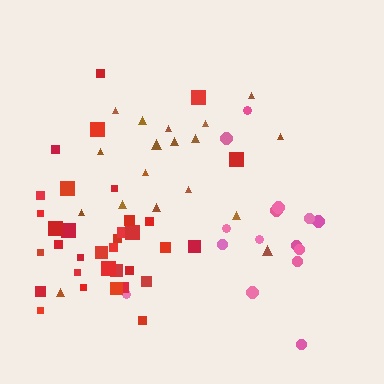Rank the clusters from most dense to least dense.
red, brown, pink.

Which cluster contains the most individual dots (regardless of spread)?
Red (34).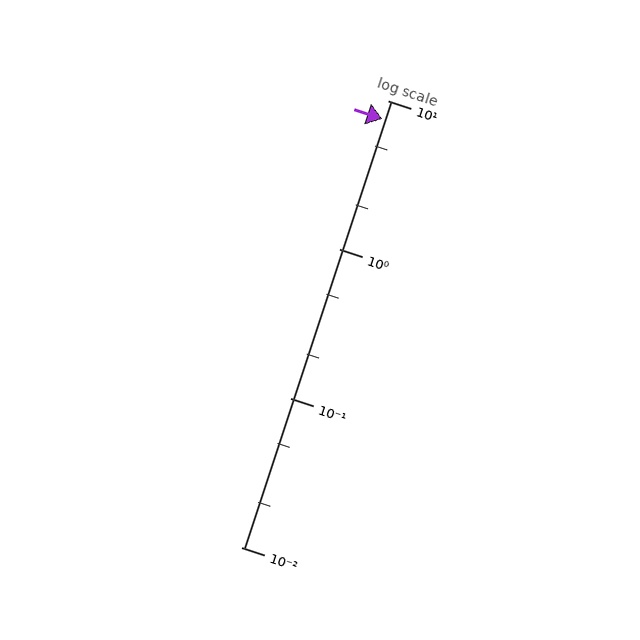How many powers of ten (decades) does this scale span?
The scale spans 3 decades, from 0.01 to 10.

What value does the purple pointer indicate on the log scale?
The pointer indicates approximately 7.5.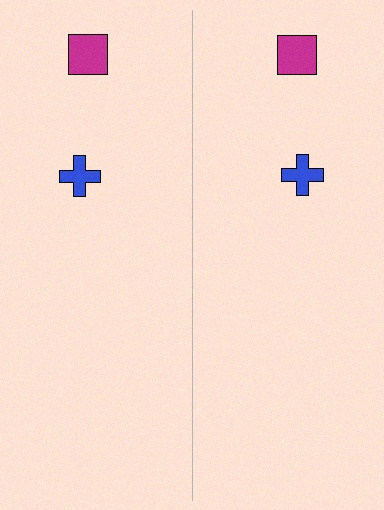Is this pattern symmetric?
Yes, this pattern has bilateral (reflection) symmetry.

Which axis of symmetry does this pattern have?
The pattern has a vertical axis of symmetry running through the center of the image.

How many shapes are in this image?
There are 4 shapes in this image.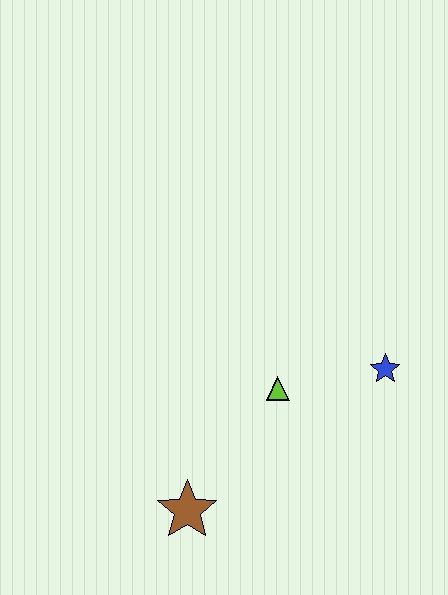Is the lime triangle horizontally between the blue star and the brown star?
Yes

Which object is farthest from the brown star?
The blue star is farthest from the brown star.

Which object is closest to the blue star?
The lime triangle is closest to the blue star.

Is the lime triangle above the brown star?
Yes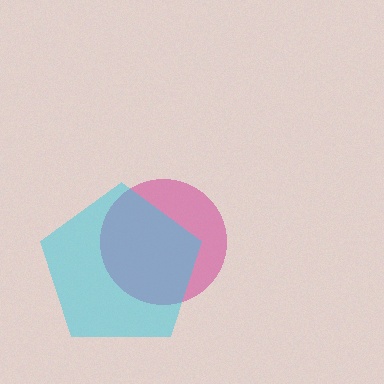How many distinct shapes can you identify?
There are 2 distinct shapes: a magenta circle, a cyan pentagon.